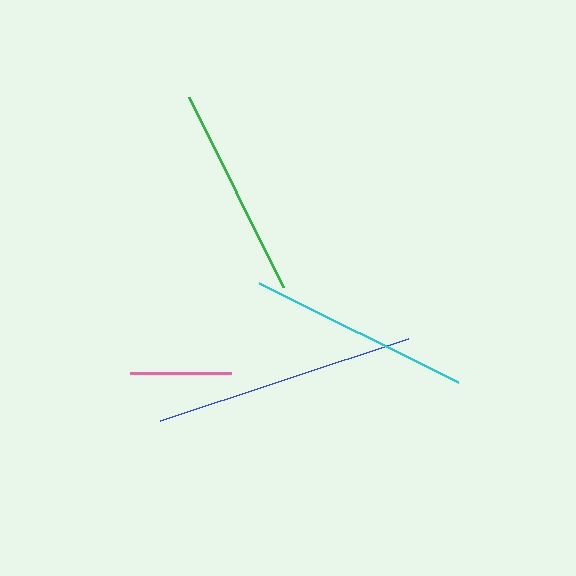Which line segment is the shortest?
The pink line is the shortest at approximately 101 pixels.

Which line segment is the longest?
The blue line is the longest at approximately 260 pixels.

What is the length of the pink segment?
The pink segment is approximately 101 pixels long.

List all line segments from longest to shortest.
From longest to shortest: blue, cyan, green, pink.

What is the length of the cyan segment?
The cyan segment is approximately 222 pixels long.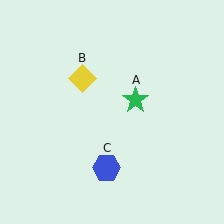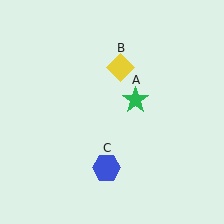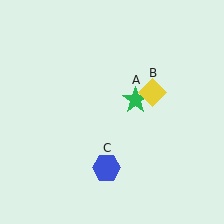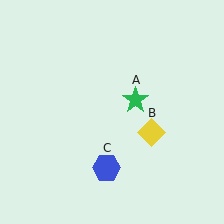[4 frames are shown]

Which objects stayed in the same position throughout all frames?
Green star (object A) and blue hexagon (object C) remained stationary.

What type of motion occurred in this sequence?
The yellow diamond (object B) rotated clockwise around the center of the scene.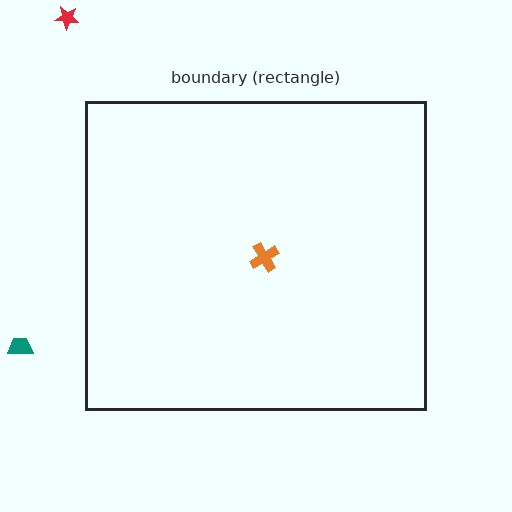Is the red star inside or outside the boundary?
Outside.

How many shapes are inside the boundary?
1 inside, 2 outside.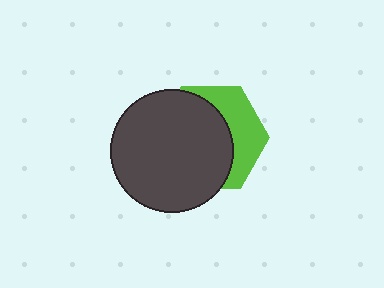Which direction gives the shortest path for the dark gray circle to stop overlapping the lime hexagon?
Moving left gives the shortest separation.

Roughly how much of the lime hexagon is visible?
A small part of it is visible (roughly 37%).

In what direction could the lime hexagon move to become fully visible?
The lime hexagon could move right. That would shift it out from behind the dark gray circle entirely.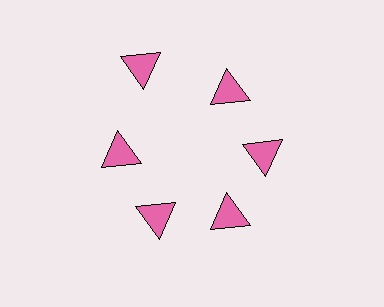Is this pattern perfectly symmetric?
No. The 6 pink triangles are arranged in a ring, but one element near the 11 o'clock position is pushed outward from the center, breaking the 6-fold rotational symmetry.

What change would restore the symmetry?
The symmetry would be restored by moving it inward, back onto the ring so that all 6 triangles sit at equal angles and equal distance from the center.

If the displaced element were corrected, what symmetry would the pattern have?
It would have 6-fold rotational symmetry — the pattern would map onto itself every 60 degrees.